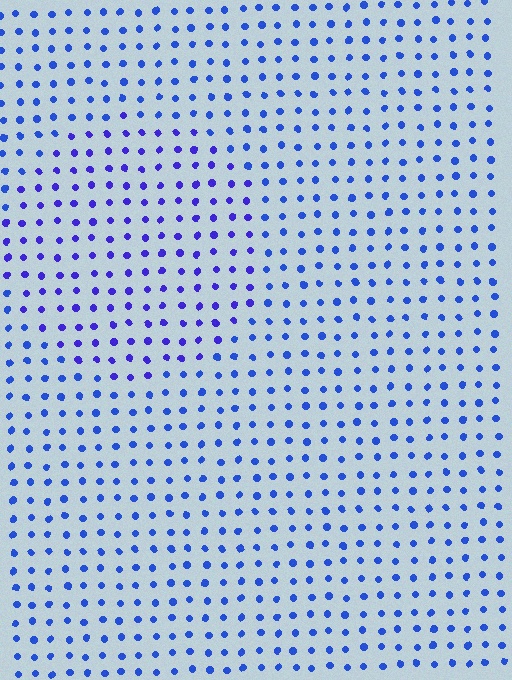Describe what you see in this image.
The image is filled with small blue elements in a uniform arrangement. A circle-shaped region is visible where the elements are tinted to a slightly different hue, forming a subtle color boundary.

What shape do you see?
I see a circle.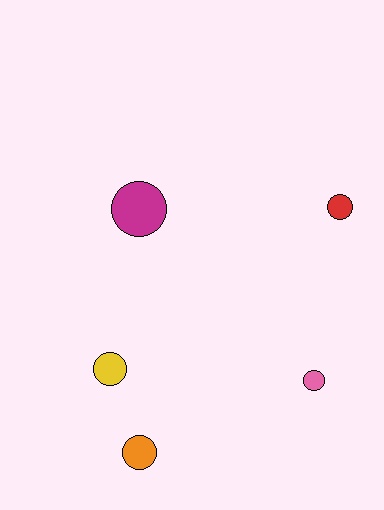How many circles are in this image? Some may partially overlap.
There are 5 circles.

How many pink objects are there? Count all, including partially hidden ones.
There is 1 pink object.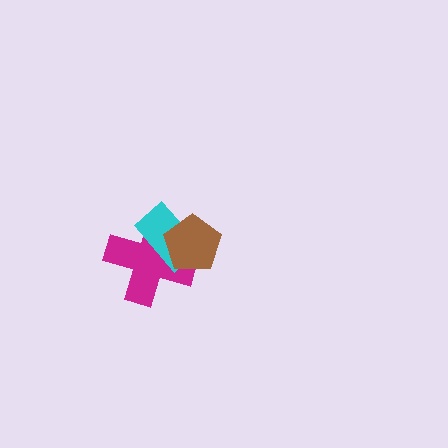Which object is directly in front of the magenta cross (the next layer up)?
The cyan rectangle is directly in front of the magenta cross.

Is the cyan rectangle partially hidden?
Yes, it is partially covered by another shape.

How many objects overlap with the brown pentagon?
2 objects overlap with the brown pentagon.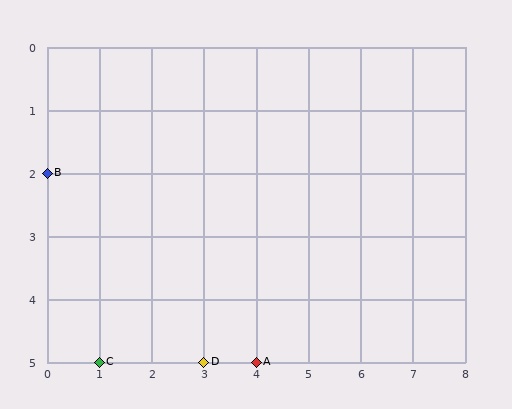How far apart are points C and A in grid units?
Points C and A are 3 columns apart.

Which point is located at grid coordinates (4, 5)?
Point A is at (4, 5).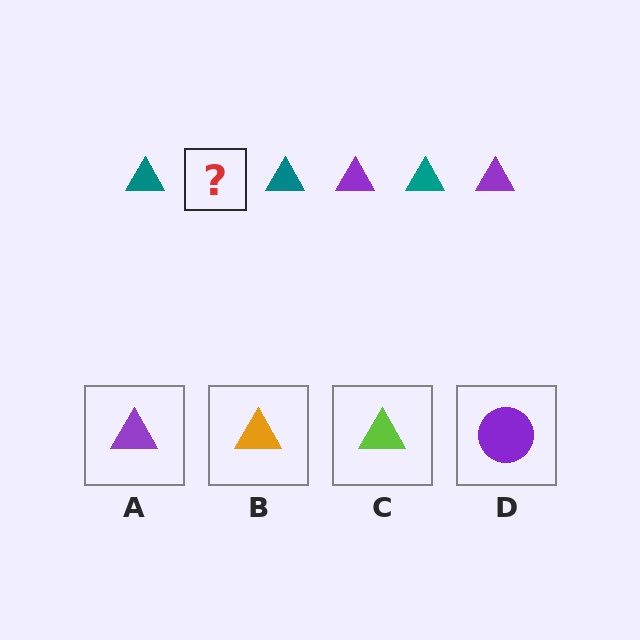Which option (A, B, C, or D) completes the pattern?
A.